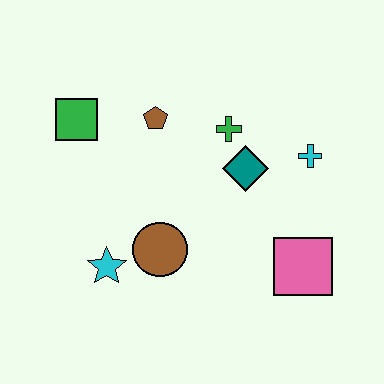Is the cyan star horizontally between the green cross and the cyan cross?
No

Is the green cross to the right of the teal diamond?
No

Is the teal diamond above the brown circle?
Yes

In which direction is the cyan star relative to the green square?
The cyan star is below the green square.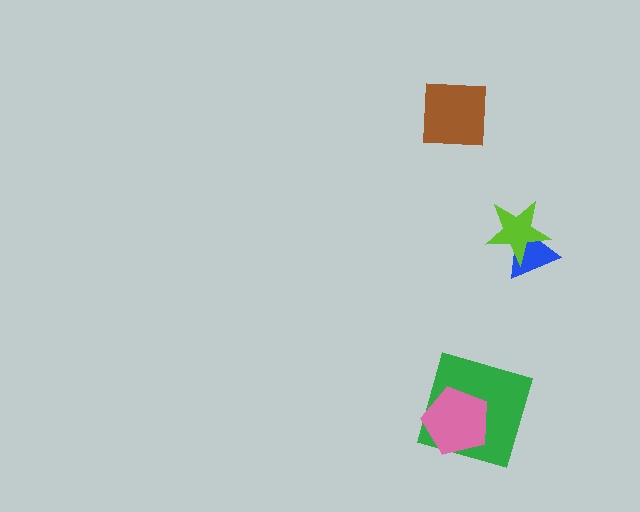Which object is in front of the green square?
The pink pentagon is in front of the green square.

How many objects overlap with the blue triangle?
1 object overlaps with the blue triangle.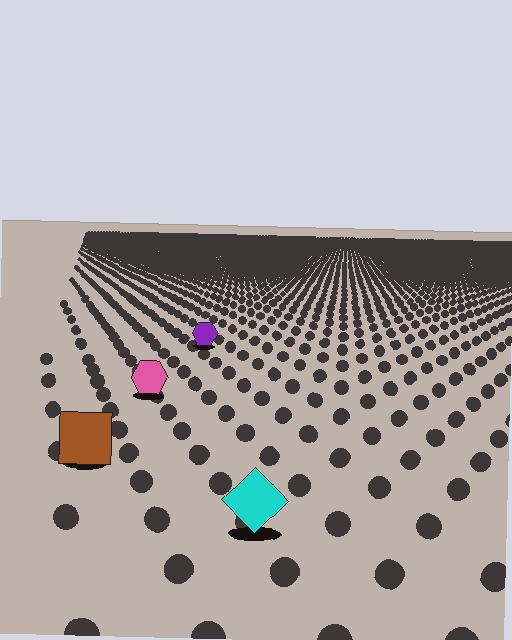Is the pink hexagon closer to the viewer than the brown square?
No. The brown square is closer — you can tell from the texture gradient: the ground texture is coarser near it.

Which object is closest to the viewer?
The cyan diamond is closest. The texture marks near it are larger and more spread out.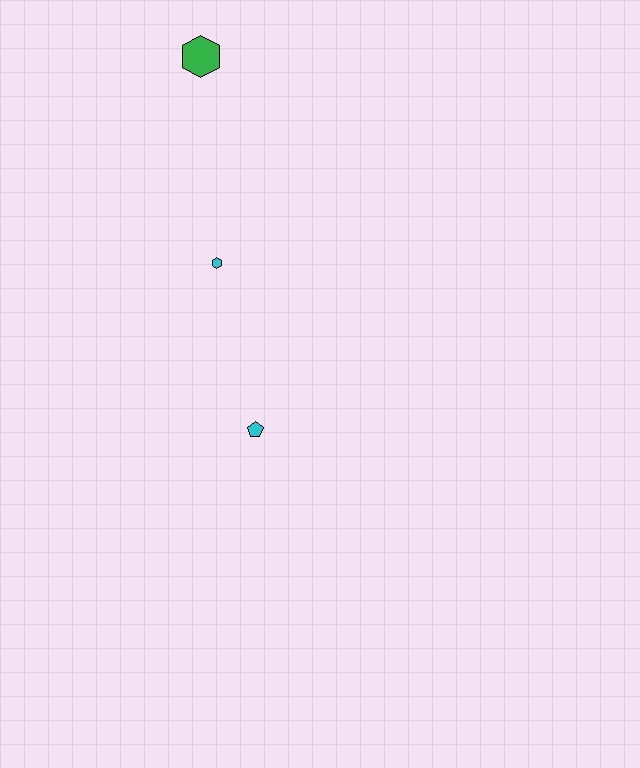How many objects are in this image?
There are 3 objects.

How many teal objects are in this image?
There are no teal objects.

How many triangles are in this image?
There are no triangles.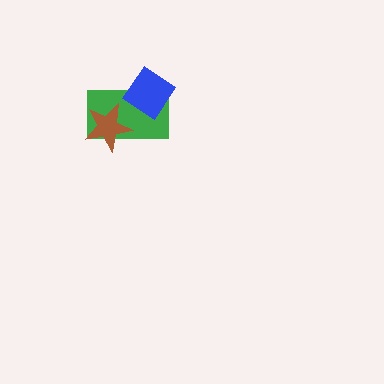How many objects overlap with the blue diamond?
1 object overlaps with the blue diamond.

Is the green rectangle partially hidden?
Yes, it is partially covered by another shape.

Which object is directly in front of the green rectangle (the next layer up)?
The brown star is directly in front of the green rectangle.